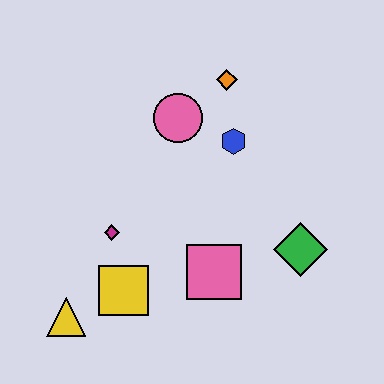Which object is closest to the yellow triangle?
The yellow square is closest to the yellow triangle.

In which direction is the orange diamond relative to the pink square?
The orange diamond is above the pink square.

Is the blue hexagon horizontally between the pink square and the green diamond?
Yes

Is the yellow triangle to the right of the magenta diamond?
No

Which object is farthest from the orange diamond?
The yellow triangle is farthest from the orange diamond.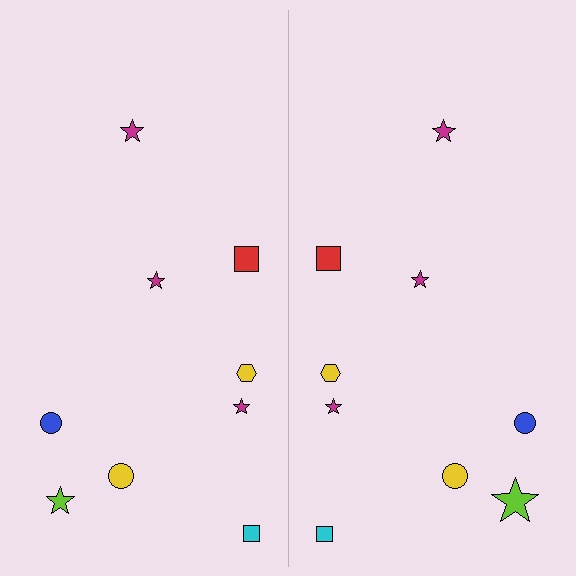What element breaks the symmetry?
The lime star on the right side has a different size than its mirror counterpart.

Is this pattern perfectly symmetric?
No, the pattern is not perfectly symmetric. The lime star on the right side has a different size than its mirror counterpart.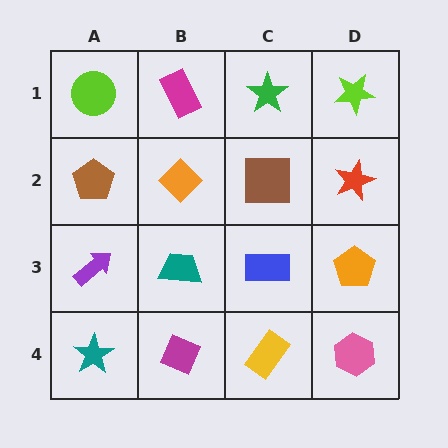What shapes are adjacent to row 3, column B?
An orange diamond (row 2, column B), a magenta diamond (row 4, column B), a purple arrow (row 3, column A), a blue rectangle (row 3, column C).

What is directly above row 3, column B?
An orange diamond.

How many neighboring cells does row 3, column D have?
3.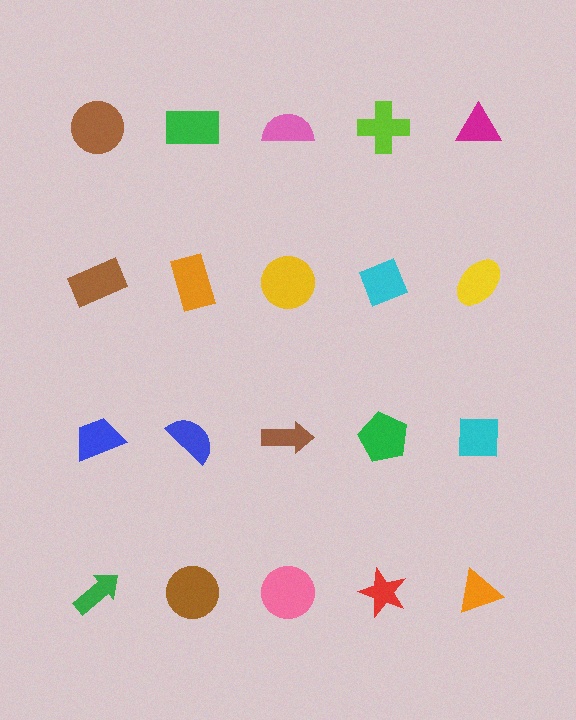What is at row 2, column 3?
A yellow circle.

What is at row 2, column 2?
An orange rectangle.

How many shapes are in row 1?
5 shapes.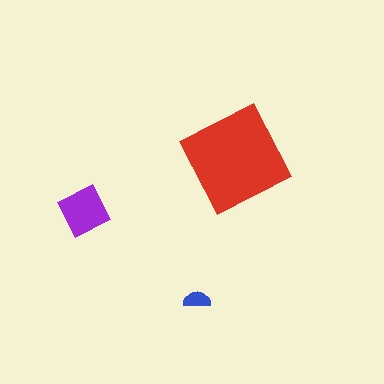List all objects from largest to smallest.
The red diamond, the purple square, the blue semicircle.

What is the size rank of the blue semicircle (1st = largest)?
3rd.